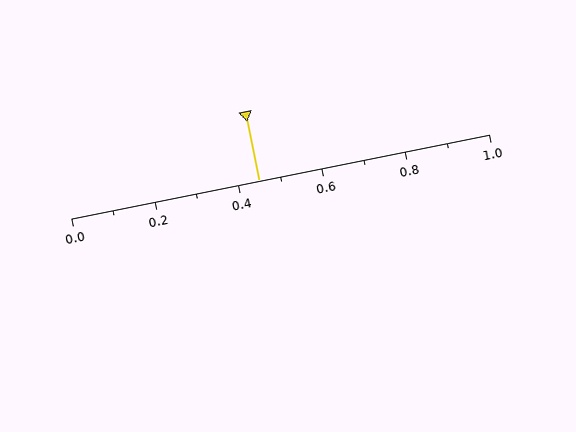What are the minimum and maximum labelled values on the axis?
The axis runs from 0.0 to 1.0.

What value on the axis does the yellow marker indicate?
The marker indicates approximately 0.45.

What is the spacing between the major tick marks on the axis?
The major ticks are spaced 0.2 apart.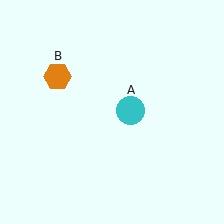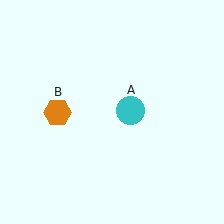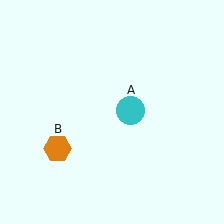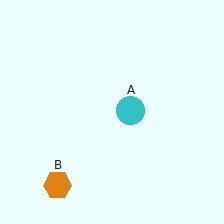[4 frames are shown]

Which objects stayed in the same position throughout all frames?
Cyan circle (object A) remained stationary.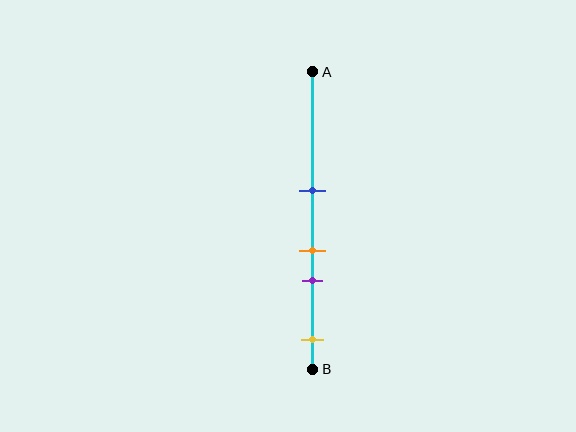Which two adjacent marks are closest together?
The orange and purple marks are the closest adjacent pair.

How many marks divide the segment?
There are 4 marks dividing the segment.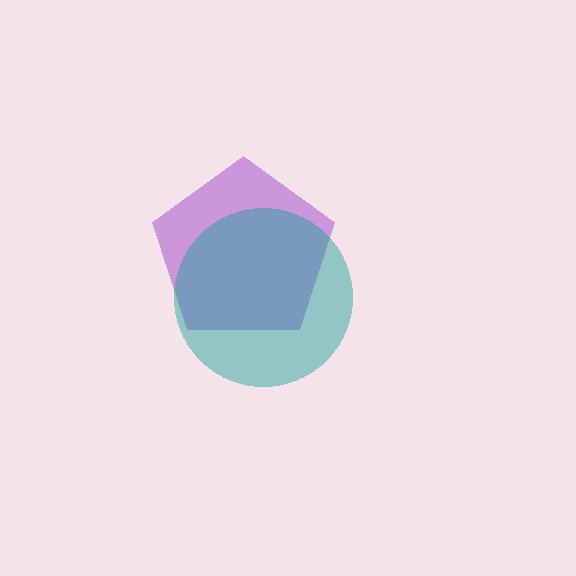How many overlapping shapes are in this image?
There are 2 overlapping shapes in the image.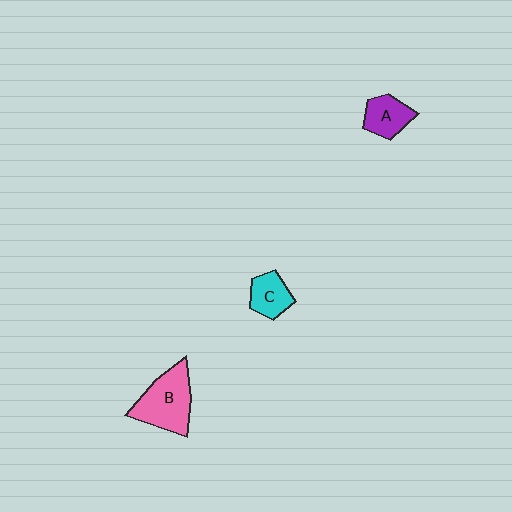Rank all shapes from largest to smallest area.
From largest to smallest: B (pink), A (purple), C (cyan).